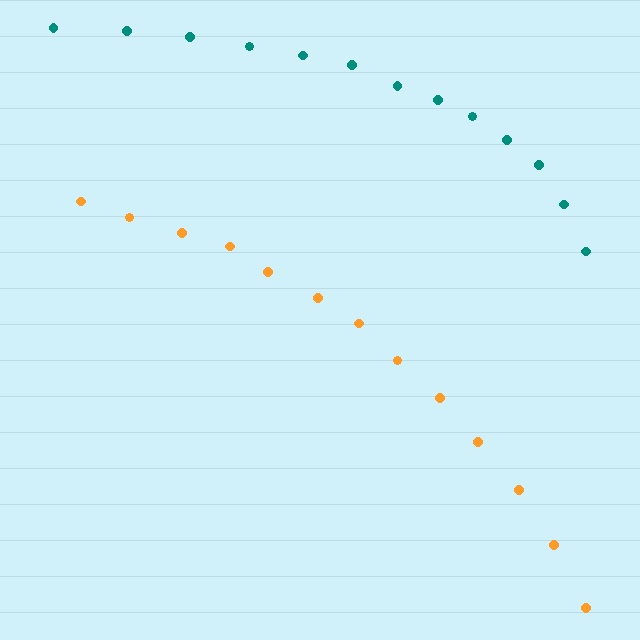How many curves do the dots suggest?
There are 2 distinct paths.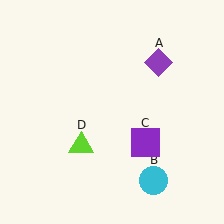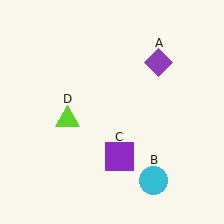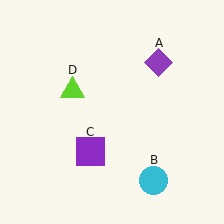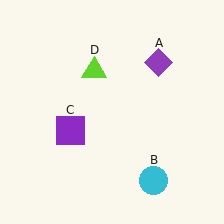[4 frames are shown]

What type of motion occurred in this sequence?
The purple square (object C), lime triangle (object D) rotated clockwise around the center of the scene.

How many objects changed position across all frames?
2 objects changed position: purple square (object C), lime triangle (object D).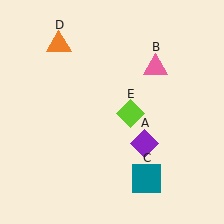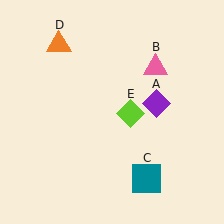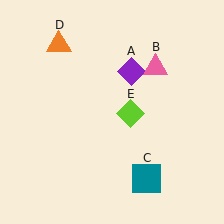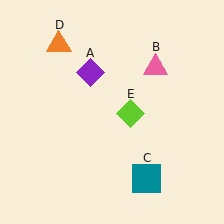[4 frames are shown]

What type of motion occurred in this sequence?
The purple diamond (object A) rotated counterclockwise around the center of the scene.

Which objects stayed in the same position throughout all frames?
Pink triangle (object B) and teal square (object C) and orange triangle (object D) and lime diamond (object E) remained stationary.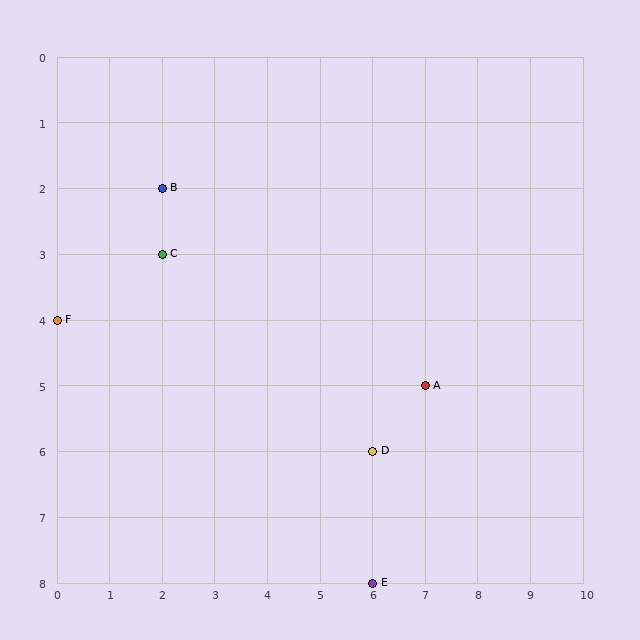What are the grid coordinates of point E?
Point E is at grid coordinates (6, 8).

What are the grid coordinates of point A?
Point A is at grid coordinates (7, 5).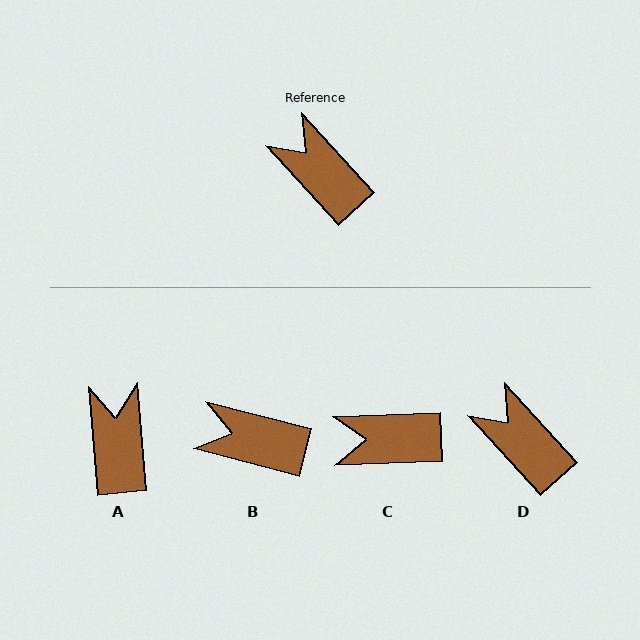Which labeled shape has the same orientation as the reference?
D.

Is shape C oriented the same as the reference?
No, it is off by about 50 degrees.